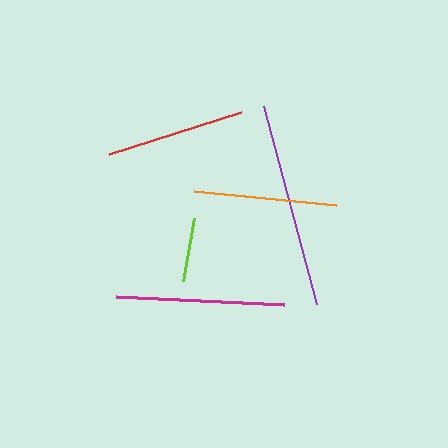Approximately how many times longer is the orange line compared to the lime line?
The orange line is approximately 2.2 times the length of the lime line.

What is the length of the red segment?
The red segment is approximately 139 pixels long.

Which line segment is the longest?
The purple line is the longest at approximately 204 pixels.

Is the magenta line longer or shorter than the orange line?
The magenta line is longer than the orange line.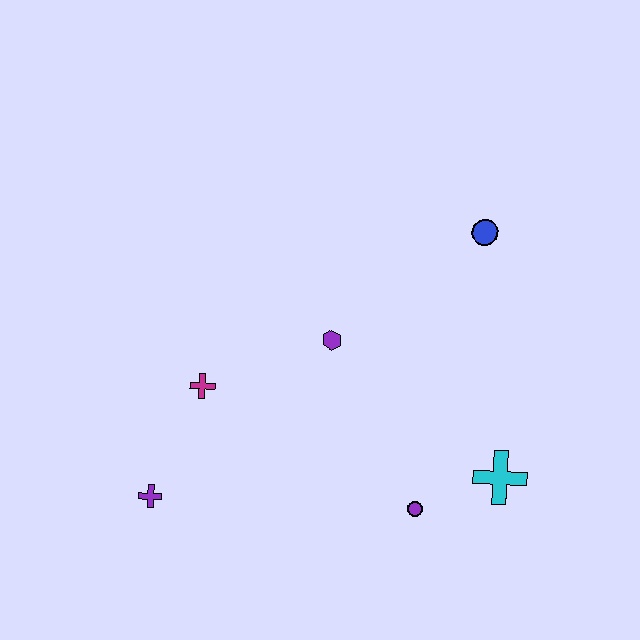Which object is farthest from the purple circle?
The blue circle is farthest from the purple circle.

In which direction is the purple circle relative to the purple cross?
The purple circle is to the right of the purple cross.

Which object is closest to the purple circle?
The cyan cross is closest to the purple circle.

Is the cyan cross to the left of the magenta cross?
No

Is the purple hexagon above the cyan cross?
Yes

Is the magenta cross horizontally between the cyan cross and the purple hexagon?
No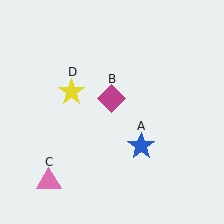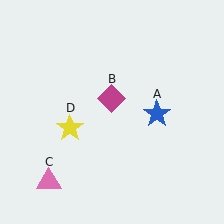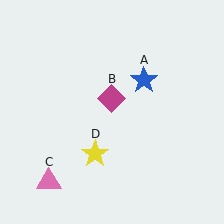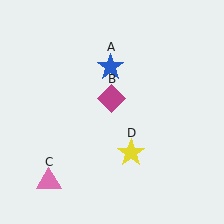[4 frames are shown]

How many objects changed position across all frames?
2 objects changed position: blue star (object A), yellow star (object D).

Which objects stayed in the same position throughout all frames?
Magenta diamond (object B) and pink triangle (object C) remained stationary.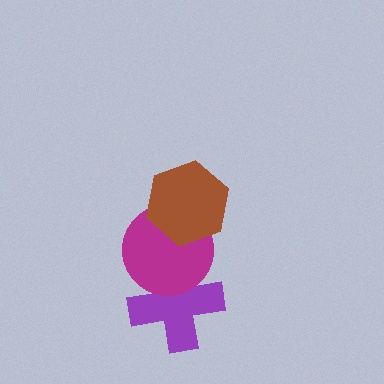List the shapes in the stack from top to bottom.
From top to bottom: the brown hexagon, the magenta circle, the purple cross.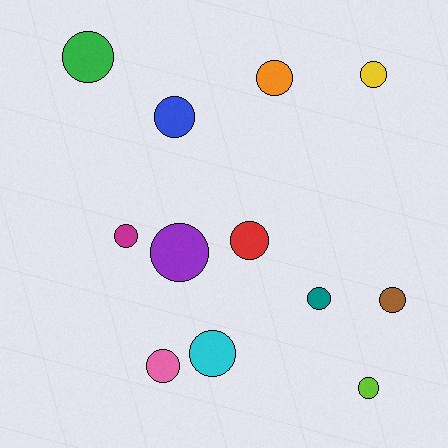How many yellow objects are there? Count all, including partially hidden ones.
There is 1 yellow object.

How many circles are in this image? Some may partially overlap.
There are 12 circles.